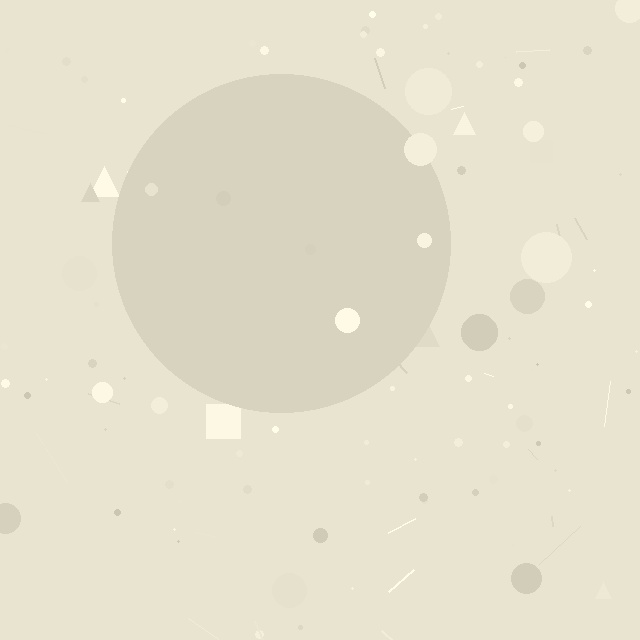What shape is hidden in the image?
A circle is hidden in the image.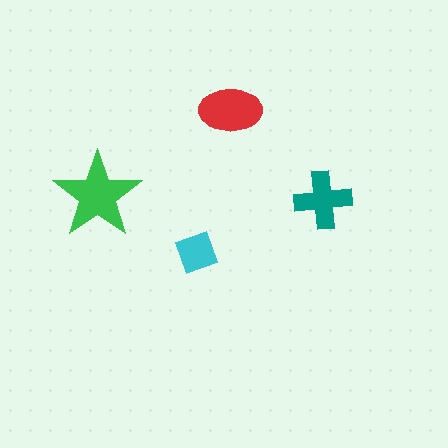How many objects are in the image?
There are 4 objects in the image.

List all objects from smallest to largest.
The cyan diamond, the teal cross, the red ellipse, the green star.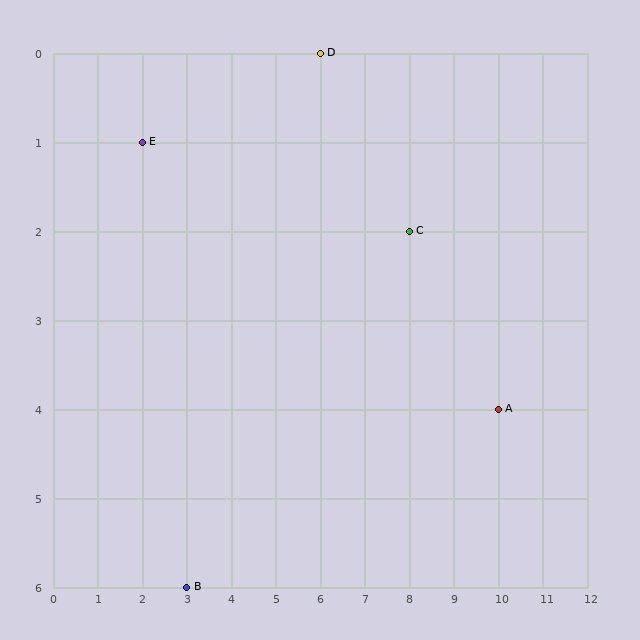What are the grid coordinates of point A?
Point A is at grid coordinates (10, 4).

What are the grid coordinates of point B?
Point B is at grid coordinates (3, 6).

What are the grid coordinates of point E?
Point E is at grid coordinates (2, 1).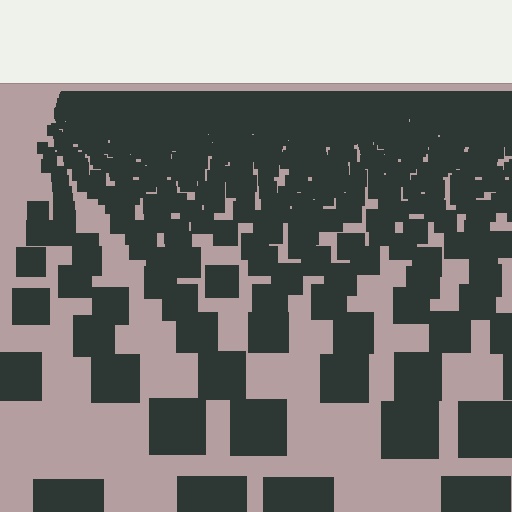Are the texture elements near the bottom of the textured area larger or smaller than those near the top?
Larger. Near the bottom, elements are closer to the viewer and appear at a bigger on-screen size.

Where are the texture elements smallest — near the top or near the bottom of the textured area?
Near the top.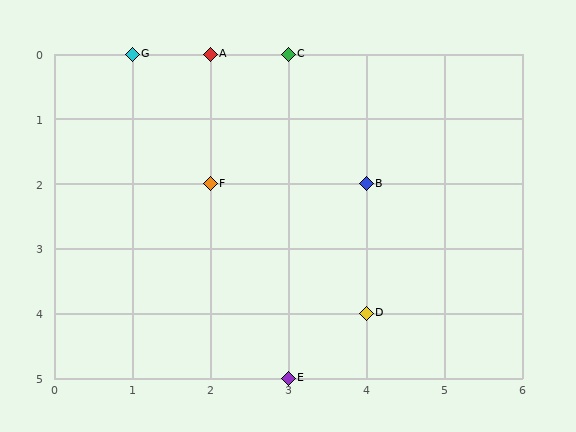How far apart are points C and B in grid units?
Points C and B are 1 column and 2 rows apart (about 2.2 grid units diagonally).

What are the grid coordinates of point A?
Point A is at grid coordinates (2, 0).